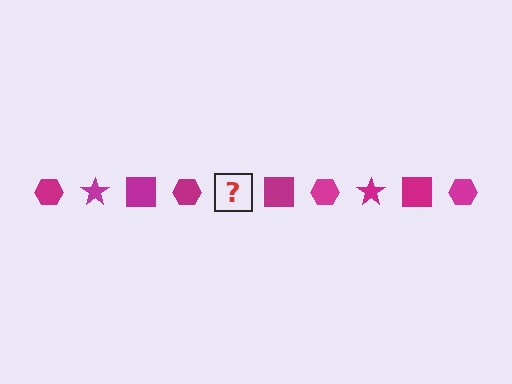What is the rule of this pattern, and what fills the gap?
The rule is that the pattern cycles through hexagon, star, square shapes in magenta. The gap should be filled with a magenta star.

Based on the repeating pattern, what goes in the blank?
The blank should be a magenta star.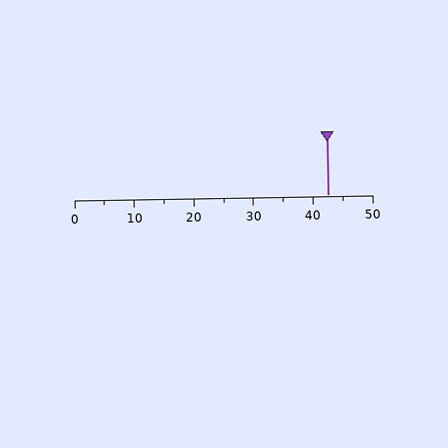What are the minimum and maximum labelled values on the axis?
The axis runs from 0 to 50.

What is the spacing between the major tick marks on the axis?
The major ticks are spaced 10 apart.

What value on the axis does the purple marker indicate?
The marker indicates approximately 42.5.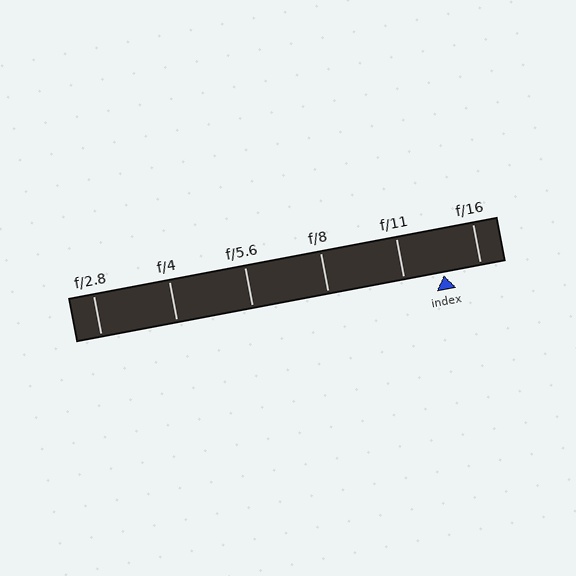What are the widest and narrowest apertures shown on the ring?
The widest aperture shown is f/2.8 and the narrowest is f/16.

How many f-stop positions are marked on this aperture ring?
There are 6 f-stop positions marked.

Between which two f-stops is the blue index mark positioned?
The index mark is between f/11 and f/16.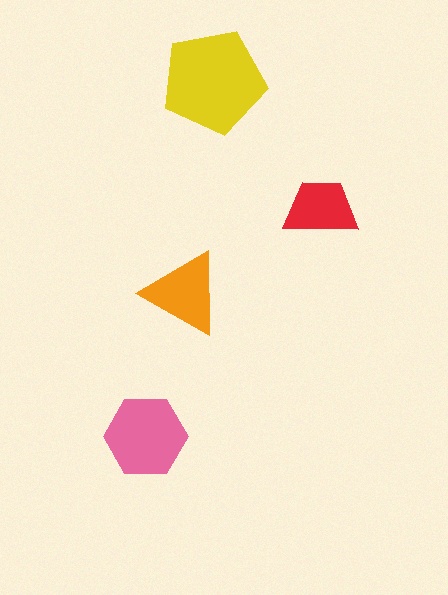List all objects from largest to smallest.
The yellow pentagon, the pink hexagon, the orange triangle, the red trapezoid.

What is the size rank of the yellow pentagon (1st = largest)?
1st.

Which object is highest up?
The yellow pentagon is topmost.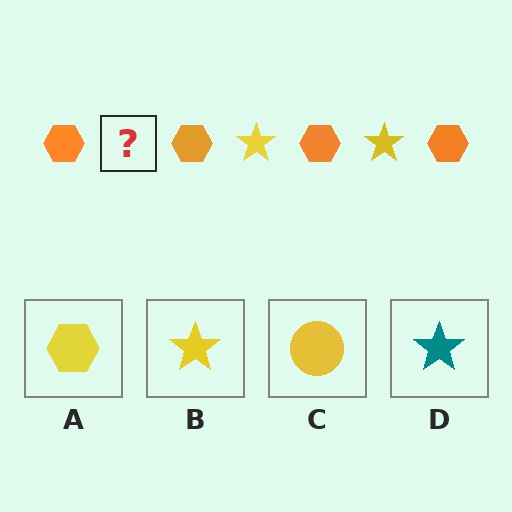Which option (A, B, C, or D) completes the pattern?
B.